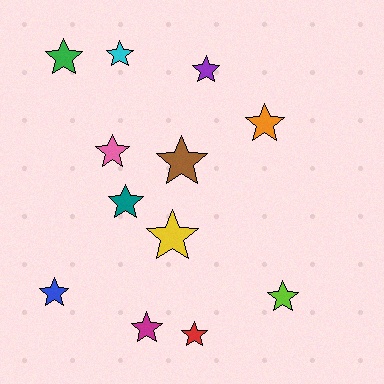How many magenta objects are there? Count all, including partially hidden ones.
There is 1 magenta object.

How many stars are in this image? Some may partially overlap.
There are 12 stars.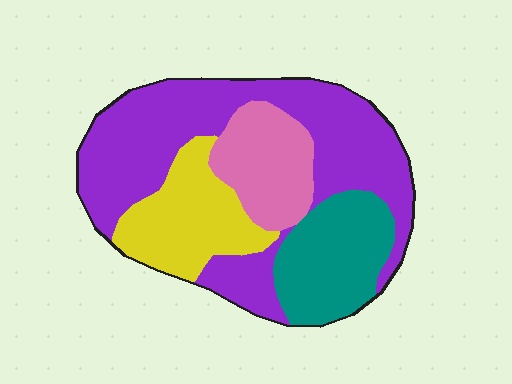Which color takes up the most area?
Purple, at roughly 50%.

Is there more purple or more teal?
Purple.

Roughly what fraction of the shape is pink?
Pink covers around 15% of the shape.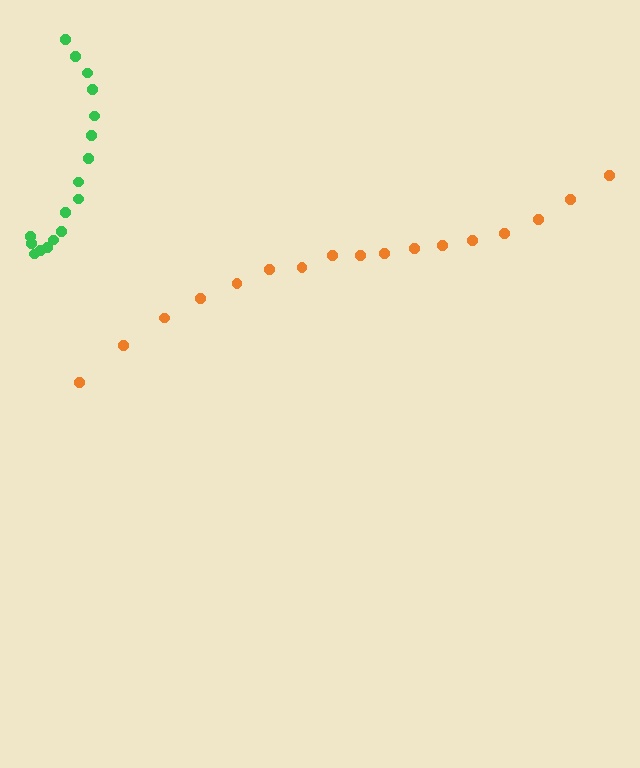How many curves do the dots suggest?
There are 2 distinct paths.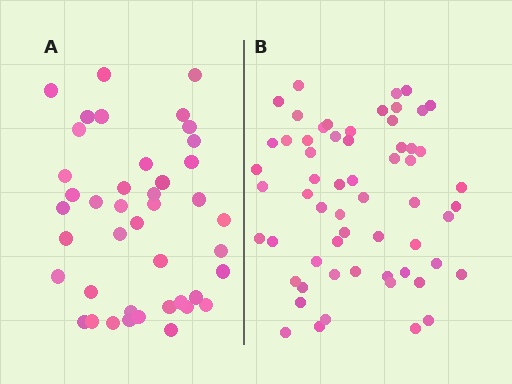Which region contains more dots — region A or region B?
Region B (the right region) has more dots.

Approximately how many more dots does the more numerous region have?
Region B has approximately 20 more dots than region A.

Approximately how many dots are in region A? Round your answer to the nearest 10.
About 40 dots. (The exact count is 42, which rounds to 40.)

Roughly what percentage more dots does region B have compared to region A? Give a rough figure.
About 45% more.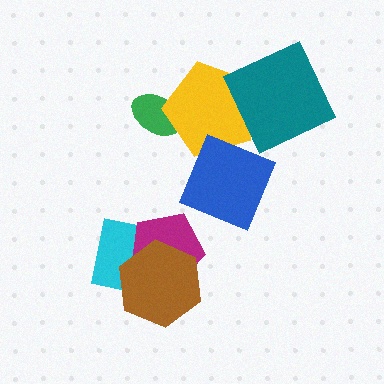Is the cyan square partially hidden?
Yes, it is partially covered by another shape.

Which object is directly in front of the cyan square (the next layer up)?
The magenta pentagon is directly in front of the cyan square.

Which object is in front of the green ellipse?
The yellow pentagon is in front of the green ellipse.